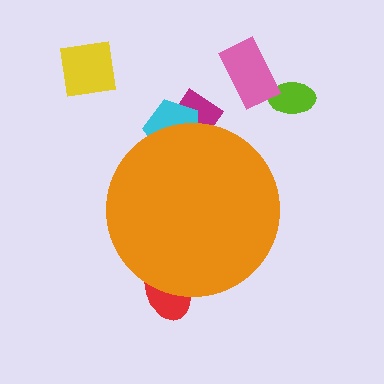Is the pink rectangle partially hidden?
No, the pink rectangle is fully visible.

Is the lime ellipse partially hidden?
No, the lime ellipse is fully visible.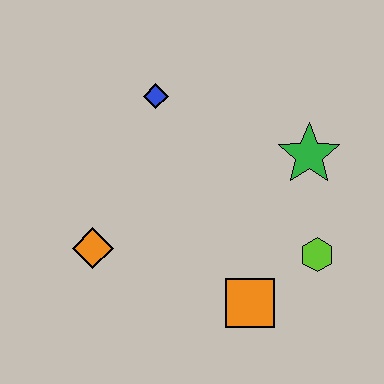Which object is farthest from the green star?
The orange diamond is farthest from the green star.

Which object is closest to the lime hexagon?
The orange square is closest to the lime hexagon.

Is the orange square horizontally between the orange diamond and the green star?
Yes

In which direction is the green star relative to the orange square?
The green star is above the orange square.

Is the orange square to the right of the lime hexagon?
No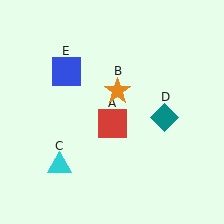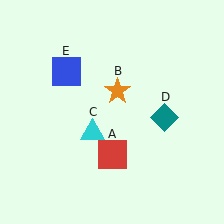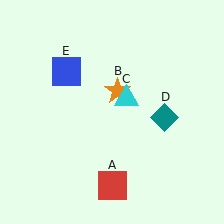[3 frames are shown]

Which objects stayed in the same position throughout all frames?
Orange star (object B) and teal diamond (object D) and blue square (object E) remained stationary.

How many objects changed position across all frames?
2 objects changed position: red square (object A), cyan triangle (object C).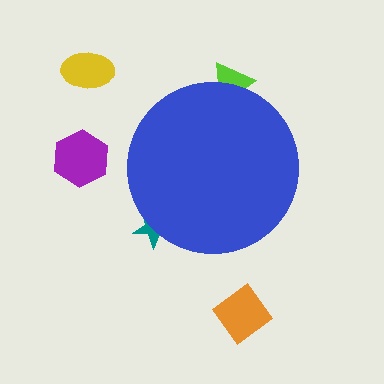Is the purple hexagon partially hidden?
No, the purple hexagon is fully visible.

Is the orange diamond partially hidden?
No, the orange diamond is fully visible.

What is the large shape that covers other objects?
A blue circle.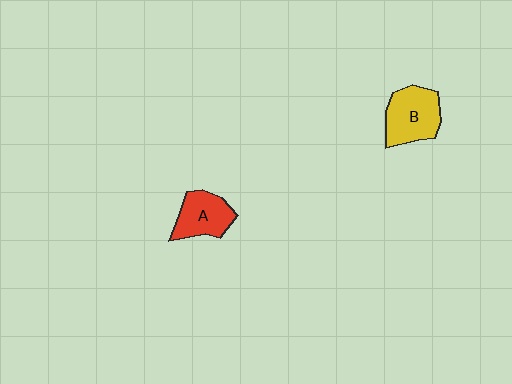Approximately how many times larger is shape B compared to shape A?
Approximately 1.2 times.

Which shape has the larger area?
Shape B (yellow).